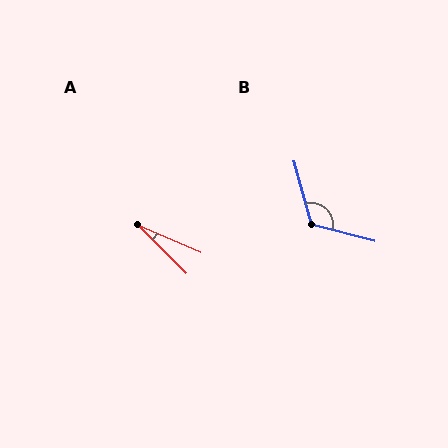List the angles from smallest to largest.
A (21°), B (120°).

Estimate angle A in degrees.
Approximately 21 degrees.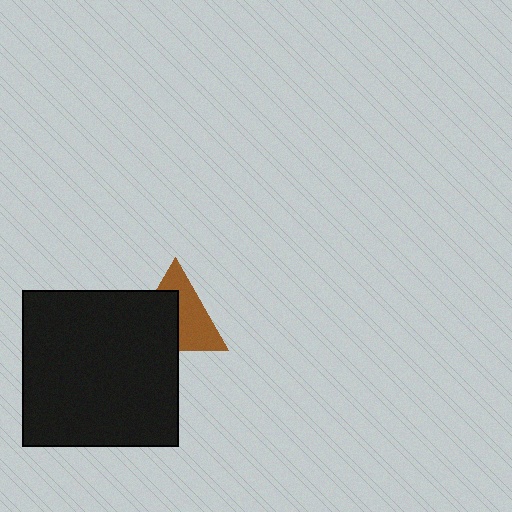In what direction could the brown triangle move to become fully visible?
The brown triangle could move toward the upper-right. That would shift it out from behind the black square entirely.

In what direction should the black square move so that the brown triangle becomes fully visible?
The black square should move toward the lower-left. That is the shortest direction to clear the overlap and leave the brown triangle fully visible.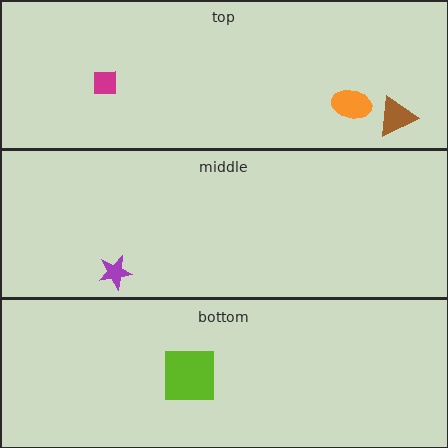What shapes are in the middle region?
The purple star.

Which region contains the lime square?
The bottom region.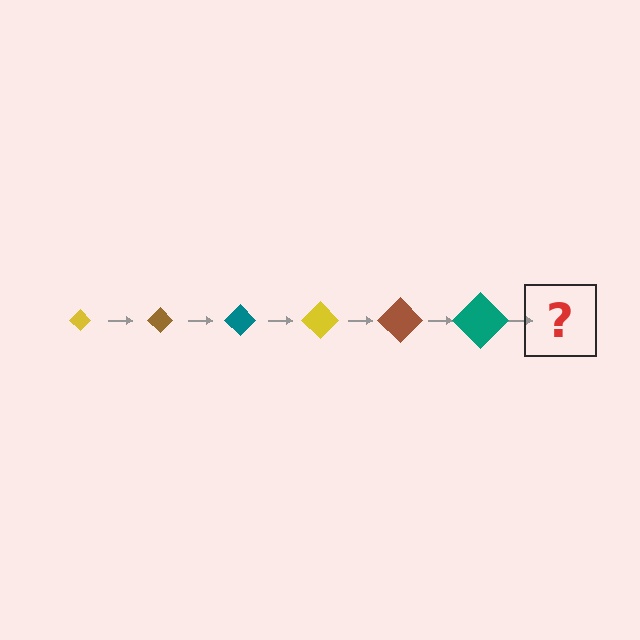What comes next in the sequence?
The next element should be a yellow diamond, larger than the previous one.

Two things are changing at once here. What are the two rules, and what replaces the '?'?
The two rules are that the diamond grows larger each step and the color cycles through yellow, brown, and teal. The '?' should be a yellow diamond, larger than the previous one.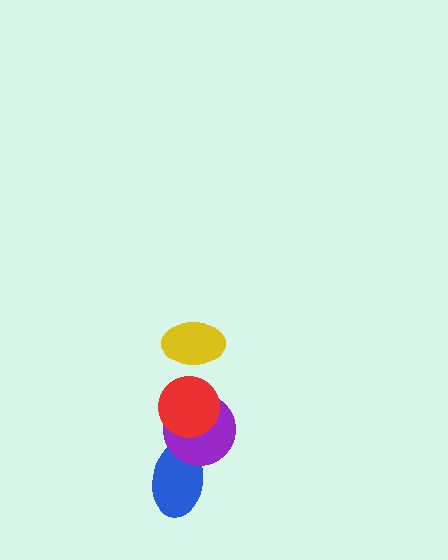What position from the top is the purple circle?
The purple circle is 3rd from the top.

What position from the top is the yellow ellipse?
The yellow ellipse is 1st from the top.